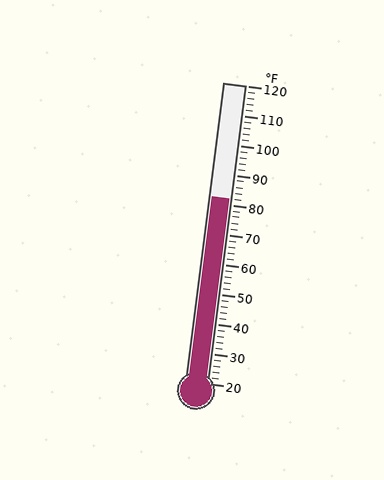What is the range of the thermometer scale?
The thermometer scale ranges from 20°F to 120°F.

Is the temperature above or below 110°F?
The temperature is below 110°F.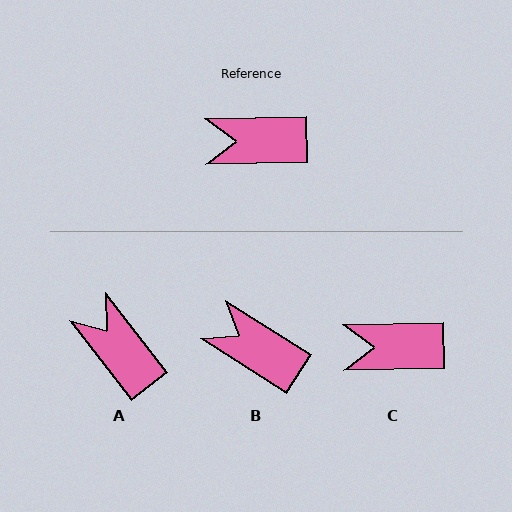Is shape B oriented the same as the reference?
No, it is off by about 34 degrees.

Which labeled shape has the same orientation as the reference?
C.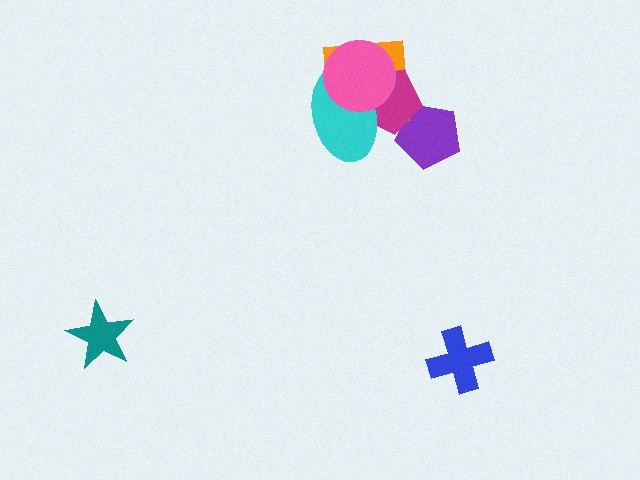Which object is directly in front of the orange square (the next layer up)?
The magenta pentagon is directly in front of the orange square.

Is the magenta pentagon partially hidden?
Yes, it is partially covered by another shape.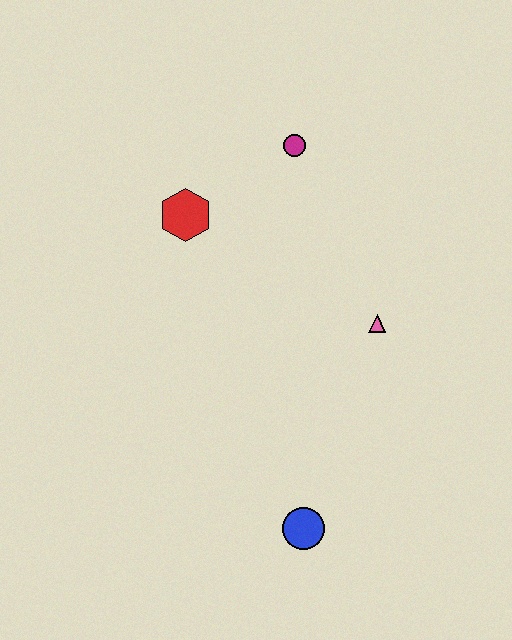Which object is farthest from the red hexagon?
The blue circle is farthest from the red hexagon.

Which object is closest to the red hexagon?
The magenta circle is closest to the red hexagon.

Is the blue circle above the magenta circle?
No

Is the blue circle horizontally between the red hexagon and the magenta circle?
No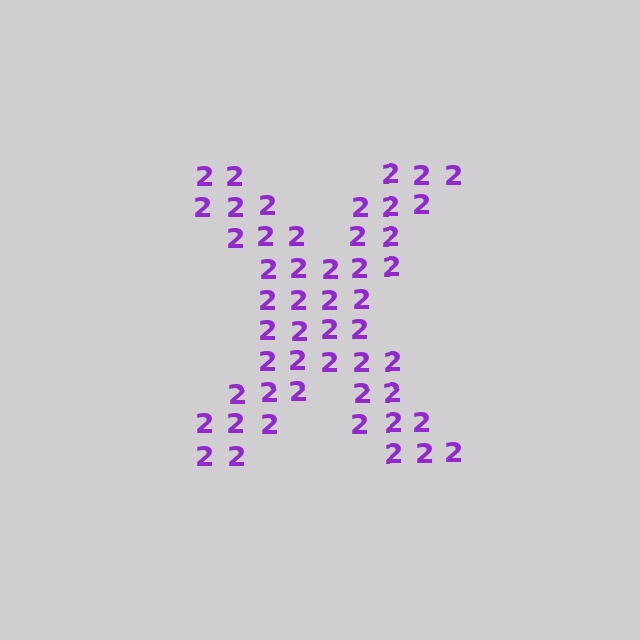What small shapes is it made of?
It is made of small digit 2's.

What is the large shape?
The large shape is the letter X.